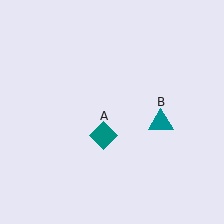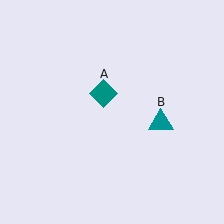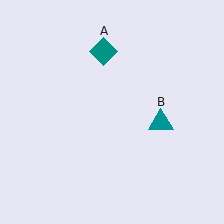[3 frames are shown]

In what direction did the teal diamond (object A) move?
The teal diamond (object A) moved up.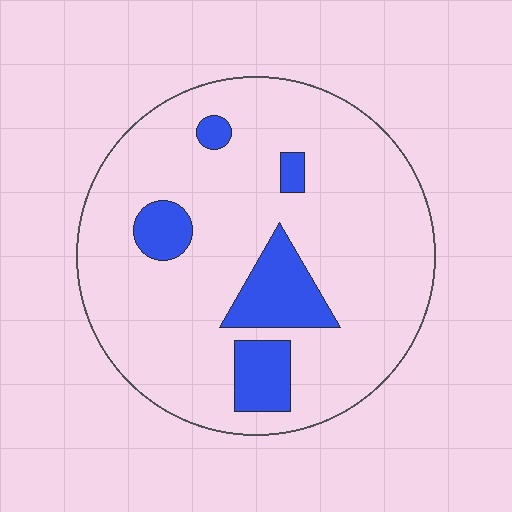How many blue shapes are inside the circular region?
5.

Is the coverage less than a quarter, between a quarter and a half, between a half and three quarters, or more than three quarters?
Less than a quarter.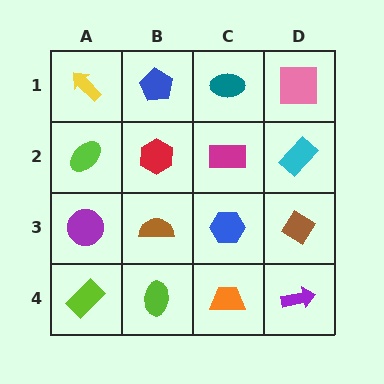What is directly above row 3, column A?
A lime ellipse.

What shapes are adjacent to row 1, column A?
A lime ellipse (row 2, column A), a blue pentagon (row 1, column B).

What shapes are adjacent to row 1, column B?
A red hexagon (row 2, column B), a yellow arrow (row 1, column A), a teal ellipse (row 1, column C).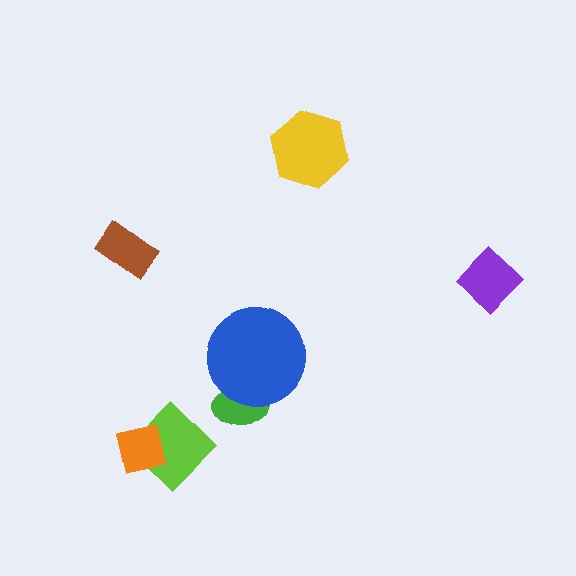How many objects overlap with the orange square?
1 object overlaps with the orange square.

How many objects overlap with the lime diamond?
1 object overlaps with the lime diamond.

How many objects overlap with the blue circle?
1 object overlaps with the blue circle.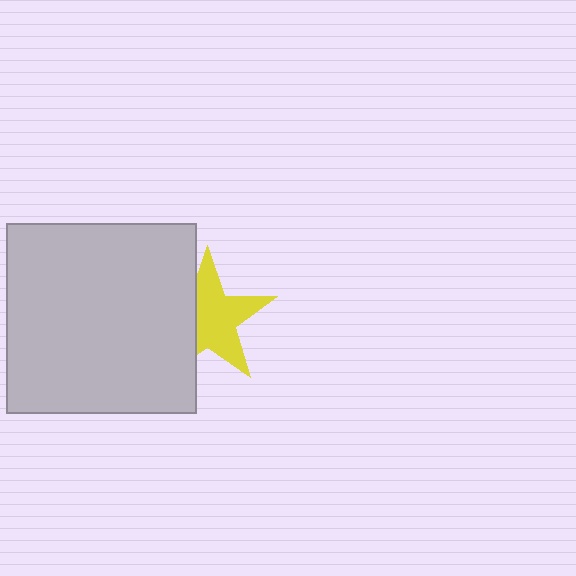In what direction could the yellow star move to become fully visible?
The yellow star could move right. That would shift it out from behind the light gray square entirely.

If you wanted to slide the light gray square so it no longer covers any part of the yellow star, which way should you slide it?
Slide it left — that is the most direct way to separate the two shapes.